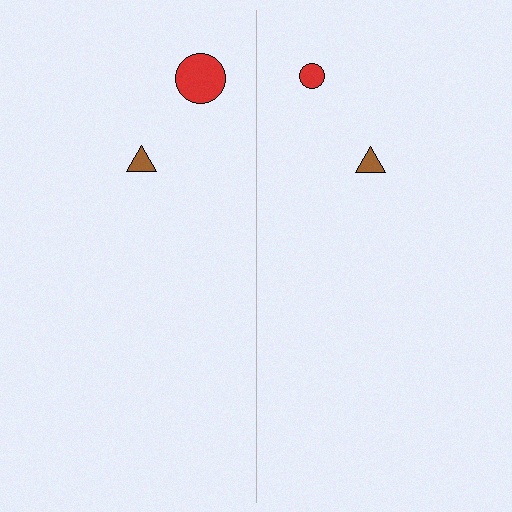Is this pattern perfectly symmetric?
No, the pattern is not perfectly symmetric. The red circle on the right side has a different size than its mirror counterpart.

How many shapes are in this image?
There are 4 shapes in this image.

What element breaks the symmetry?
The red circle on the right side has a different size than its mirror counterpart.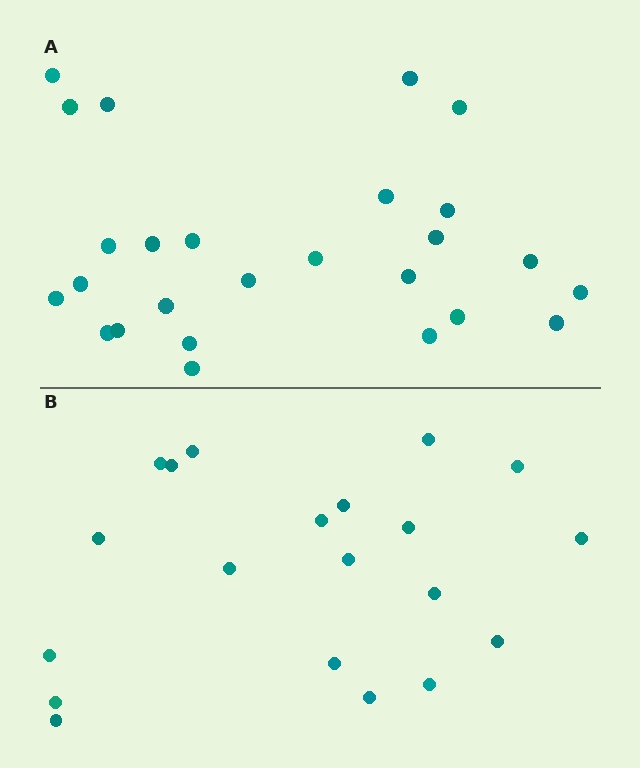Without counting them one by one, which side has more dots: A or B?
Region A (the top region) has more dots.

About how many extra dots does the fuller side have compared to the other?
Region A has about 6 more dots than region B.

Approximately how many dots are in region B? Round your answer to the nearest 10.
About 20 dots.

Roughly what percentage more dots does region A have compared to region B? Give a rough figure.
About 30% more.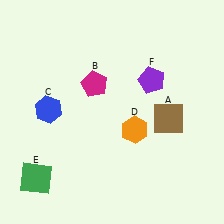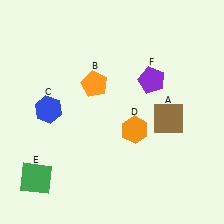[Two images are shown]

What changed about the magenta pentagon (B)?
In Image 1, B is magenta. In Image 2, it changed to orange.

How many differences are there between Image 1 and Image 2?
There is 1 difference between the two images.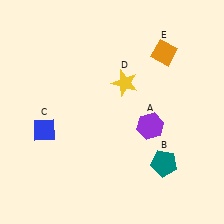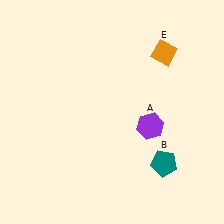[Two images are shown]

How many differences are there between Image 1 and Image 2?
There are 2 differences between the two images.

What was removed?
The blue diamond (C), the yellow star (D) were removed in Image 2.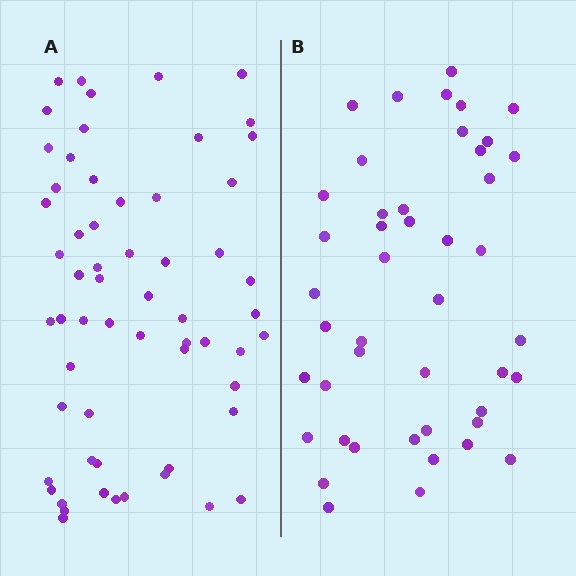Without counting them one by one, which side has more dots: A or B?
Region A (the left region) has more dots.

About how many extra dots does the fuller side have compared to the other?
Region A has approximately 15 more dots than region B.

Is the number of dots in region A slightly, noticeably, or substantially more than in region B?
Region A has noticeably more, but not dramatically so. The ratio is roughly 1.3 to 1.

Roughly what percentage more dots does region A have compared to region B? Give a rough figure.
About 35% more.